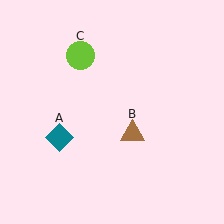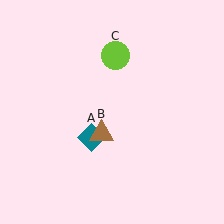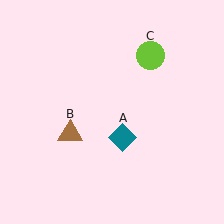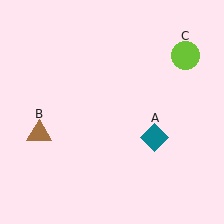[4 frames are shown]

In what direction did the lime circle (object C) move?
The lime circle (object C) moved right.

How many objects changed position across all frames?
3 objects changed position: teal diamond (object A), brown triangle (object B), lime circle (object C).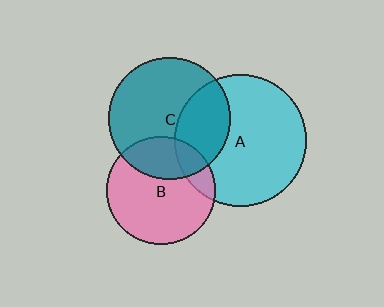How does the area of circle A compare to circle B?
Approximately 1.5 times.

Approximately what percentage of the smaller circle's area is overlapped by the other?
Approximately 35%.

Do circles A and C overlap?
Yes.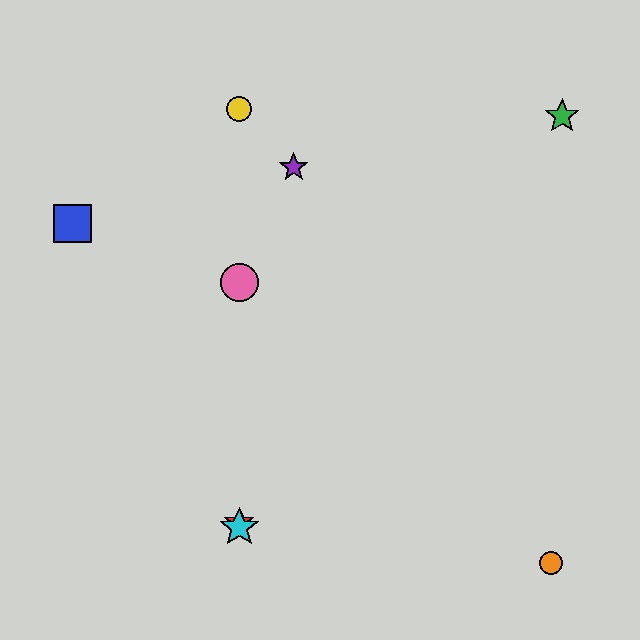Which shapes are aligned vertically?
The red star, the yellow circle, the cyan star, the pink circle are aligned vertically.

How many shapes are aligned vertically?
4 shapes (the red star, the yellow circle, the cyan star, the pink circle) are aligned vertically.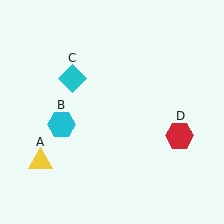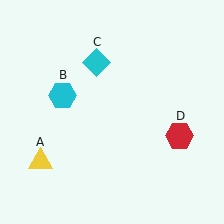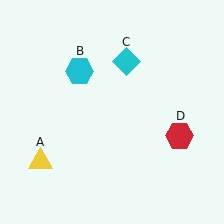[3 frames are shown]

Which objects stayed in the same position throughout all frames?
Yellow triangle (object A) and red hexagon (object D) remained stationary.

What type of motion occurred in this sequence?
The cyan hexagon (object B), cyan diamond (object C) rotated clockwise around the center of the scene.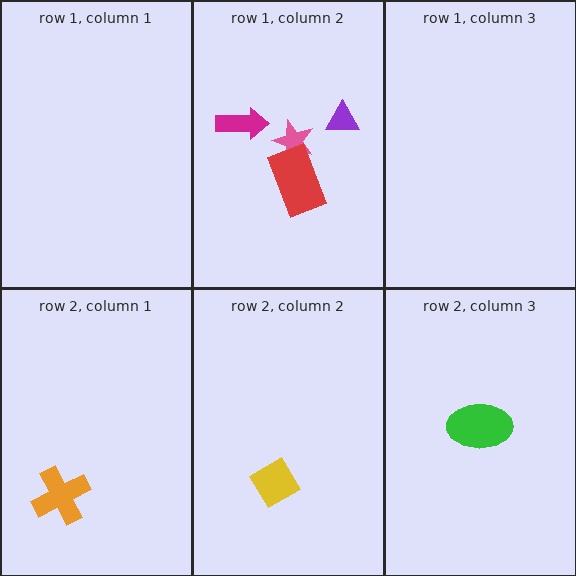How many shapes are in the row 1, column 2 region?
4.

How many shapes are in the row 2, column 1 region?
1.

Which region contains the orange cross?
The row 2, column 1 region.